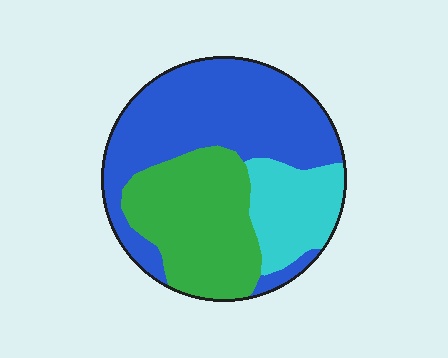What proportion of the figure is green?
Green takes up about one third (1/3) of the figure.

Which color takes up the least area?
Cyan, at roughly 20%.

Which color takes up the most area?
Blue, at roughly 50%.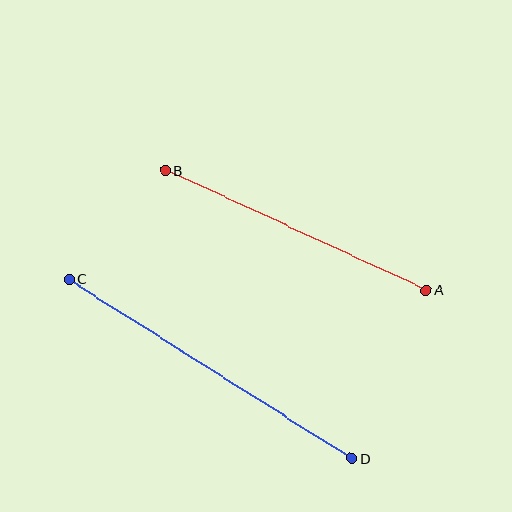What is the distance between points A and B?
The distance is approximately 286 pixels.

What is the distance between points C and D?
The distance is approximately 335 pixels.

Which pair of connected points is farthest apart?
Points C and D are farthest apart.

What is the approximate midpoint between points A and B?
The midpoint is at approximately (296, 230) pixels.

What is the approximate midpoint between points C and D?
The midpoint is at approximately (210, 369) pixels.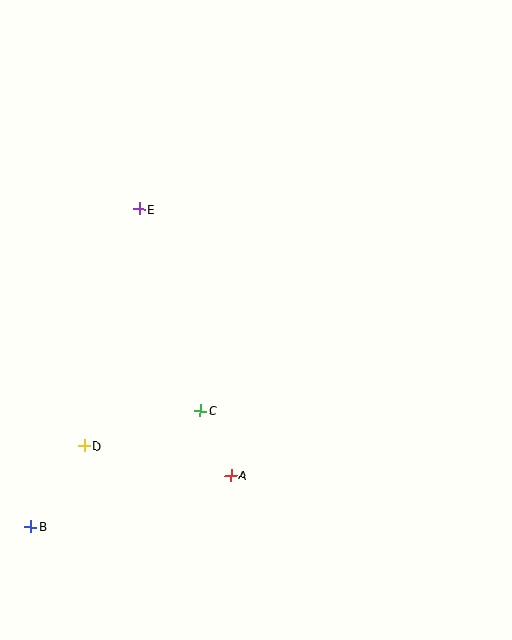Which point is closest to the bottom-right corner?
Point A is closest to the bottom-right corner.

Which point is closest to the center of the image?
Point C at (200, 411) is closest to the center.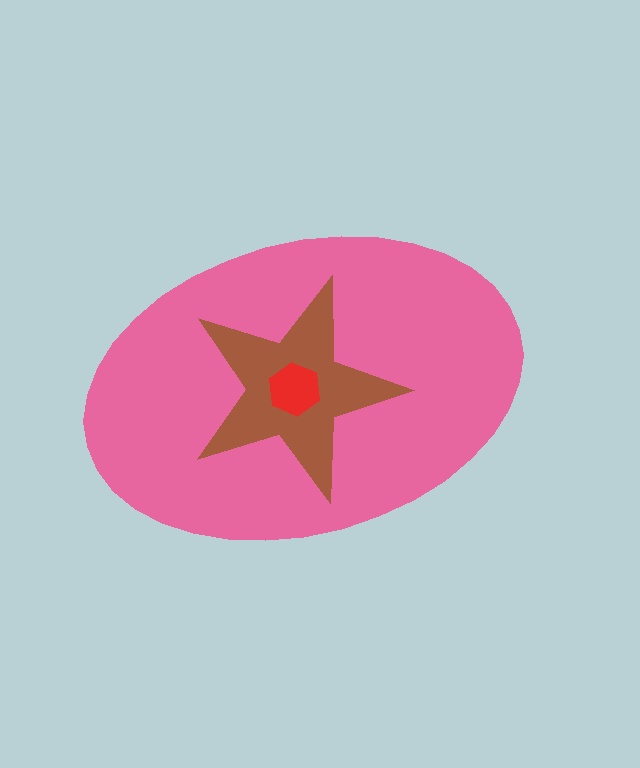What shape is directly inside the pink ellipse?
The brown star.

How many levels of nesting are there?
3.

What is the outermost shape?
The pink ellipse.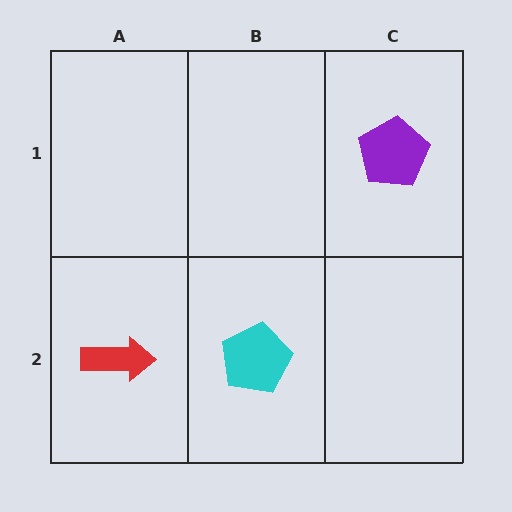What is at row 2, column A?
A red arrow.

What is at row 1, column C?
A purple pentagon.